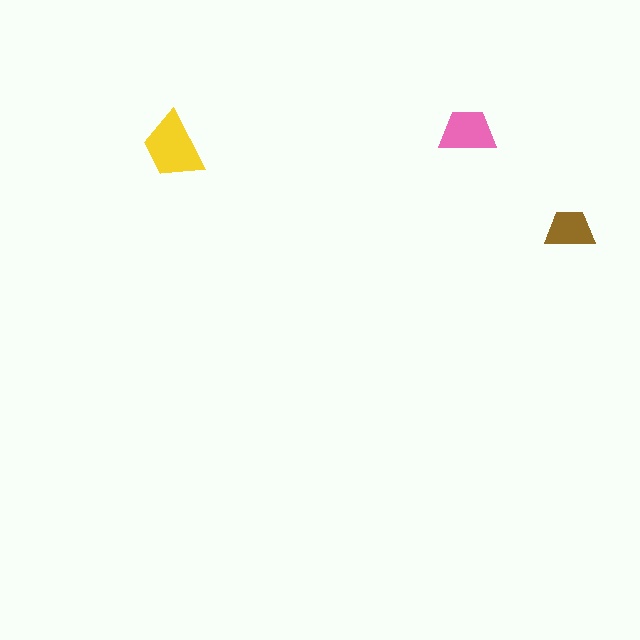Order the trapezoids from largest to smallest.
the yellow one, the pink one, the brown one.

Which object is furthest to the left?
The yellow trapezoid is leftmost.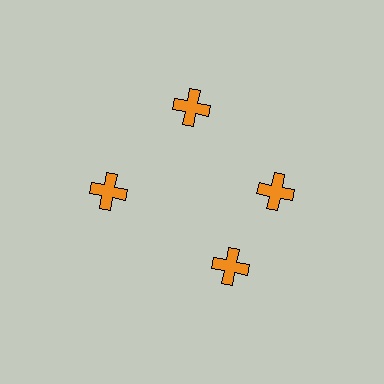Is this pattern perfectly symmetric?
No. The 4 orange crosses are arranged in a ring, but one element near the 6 o'clock position is rotated out of alignment along the ring, breaking the 4-fold rotational symmetry.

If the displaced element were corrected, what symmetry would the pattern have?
It would have 4-fold rotational symmetry — the pattern would map onto itself every 90 degrees.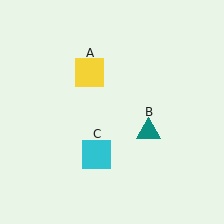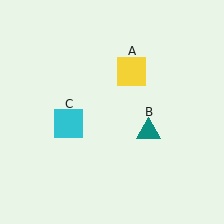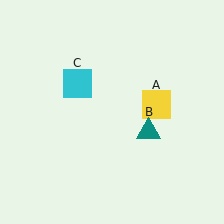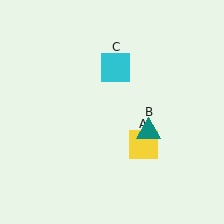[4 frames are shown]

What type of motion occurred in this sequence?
The yellow square (object A), cyan square (object C) rotated clockwise around the center of the scene.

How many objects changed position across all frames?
2 objects changed position: yellow square (object A), cyan square (object C).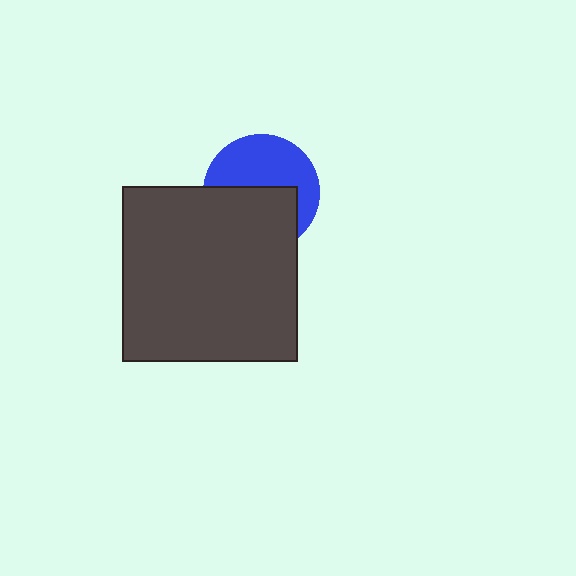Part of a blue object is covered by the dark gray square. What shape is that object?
It is a circle.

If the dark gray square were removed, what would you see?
You would see the complete blue circle.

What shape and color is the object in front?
The object in front is a dark gray square.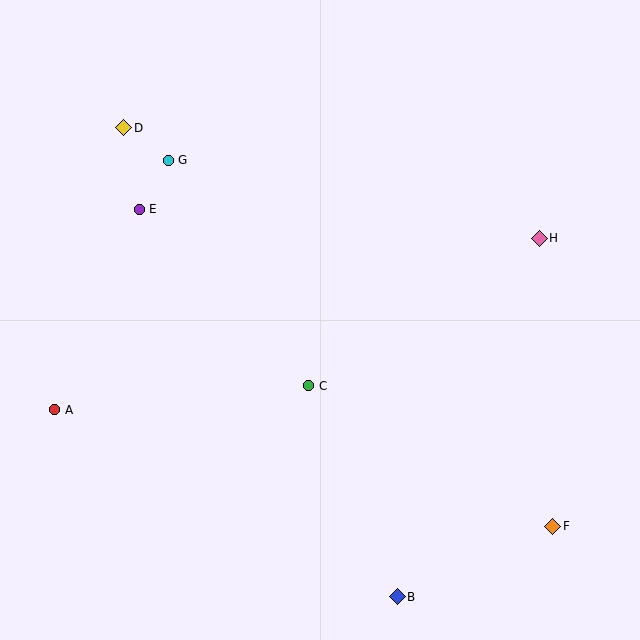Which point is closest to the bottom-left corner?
Point A is closest to the bottom-left corner.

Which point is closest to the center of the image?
Point C at (309, 386) is closest to the center.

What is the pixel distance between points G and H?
The distance between G and H is 379 pixels.